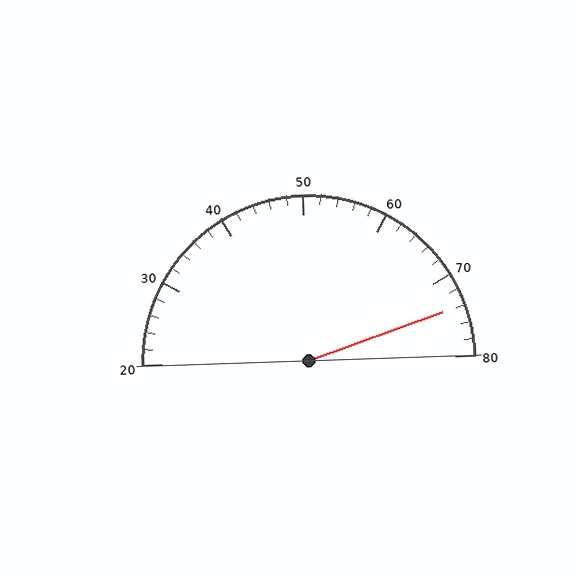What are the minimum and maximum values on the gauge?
The gauge ranges from 20 to 80.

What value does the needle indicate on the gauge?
The needle indicates approximately 74.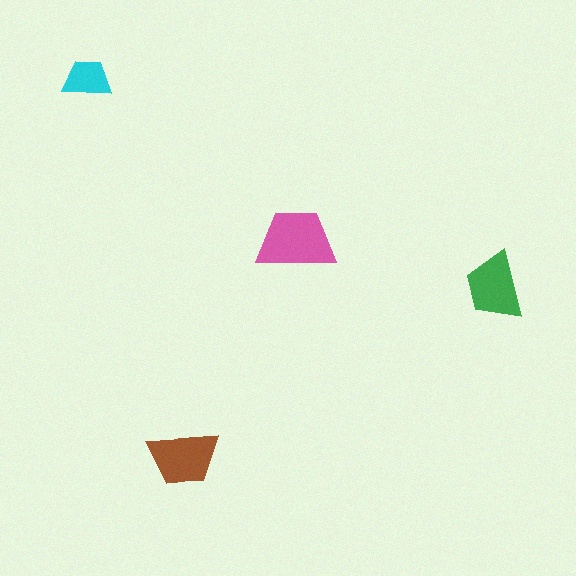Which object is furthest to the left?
The cyan trapezoid is leftmost.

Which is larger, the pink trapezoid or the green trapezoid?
The pink one.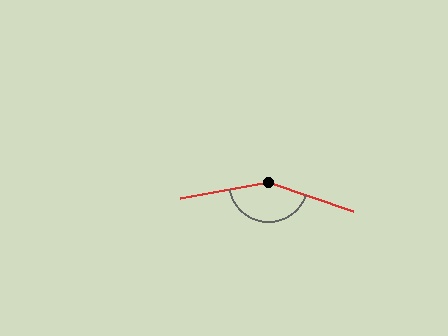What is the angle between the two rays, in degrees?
Approximately 151 degrees.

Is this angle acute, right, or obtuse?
It is obtuse.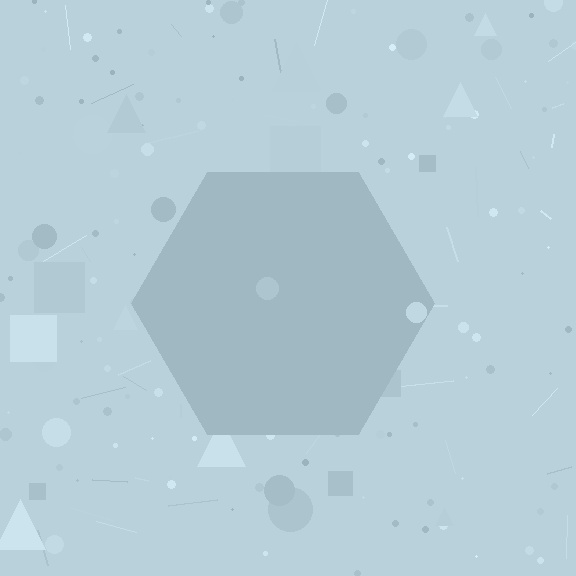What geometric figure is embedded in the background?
A hexagon is embedded in the background.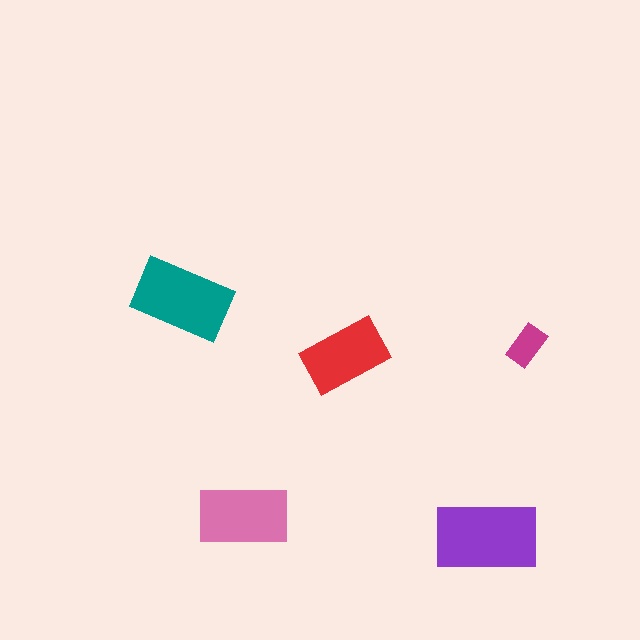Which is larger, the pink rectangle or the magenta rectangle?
The pink one.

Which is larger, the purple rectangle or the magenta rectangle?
The purple one.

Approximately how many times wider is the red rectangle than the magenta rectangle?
About 2 times wider.